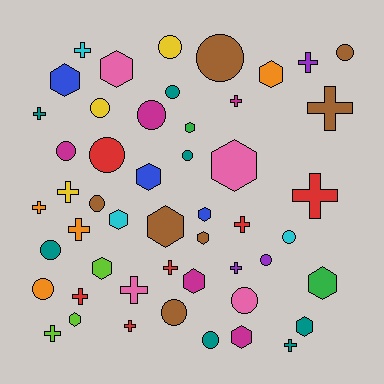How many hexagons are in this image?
There are 16 hexagons.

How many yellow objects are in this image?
There are 3 yellow objects.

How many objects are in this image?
There are 50 objects.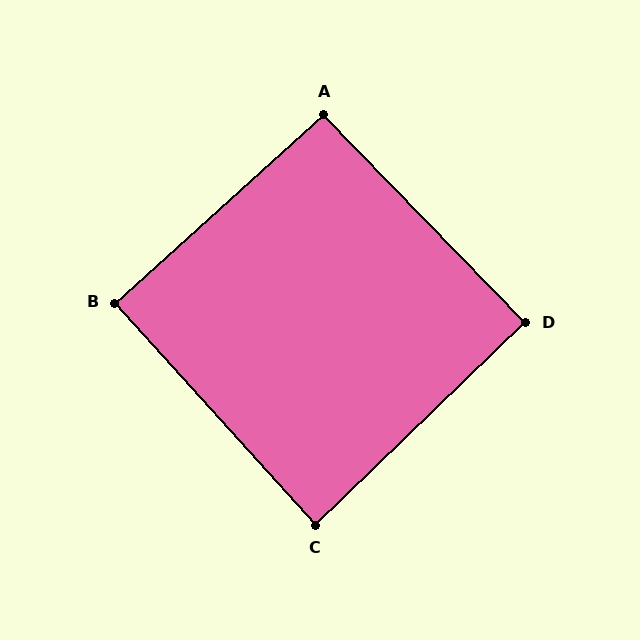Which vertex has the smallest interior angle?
C, at approximately 88 degrees.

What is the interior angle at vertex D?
Approximately 90 degrees (approximately right).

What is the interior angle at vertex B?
Approximately 90 degrees (approximately right).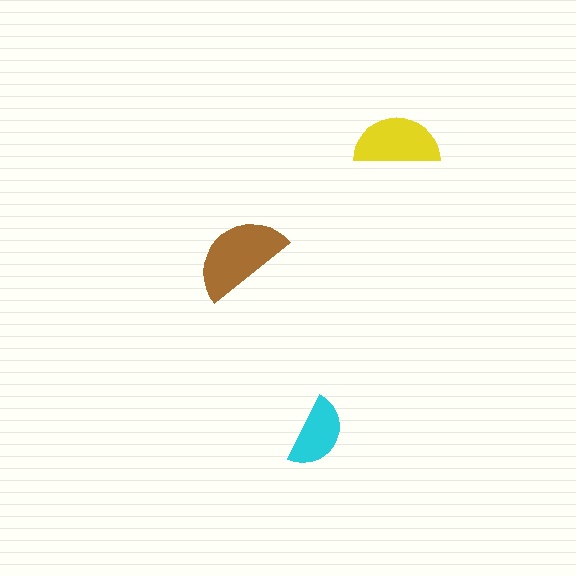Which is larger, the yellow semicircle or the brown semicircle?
The brown one.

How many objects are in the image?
There are 3 objects in the image.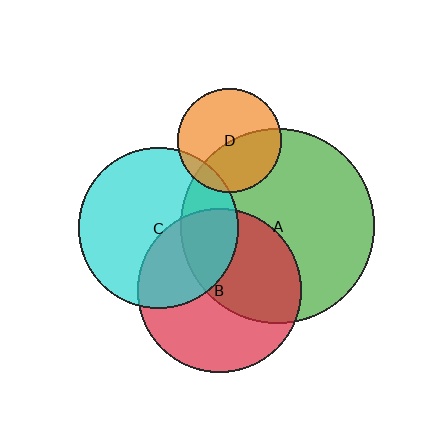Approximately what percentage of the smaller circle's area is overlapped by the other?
Approximately 10%.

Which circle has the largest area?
Circle A (green).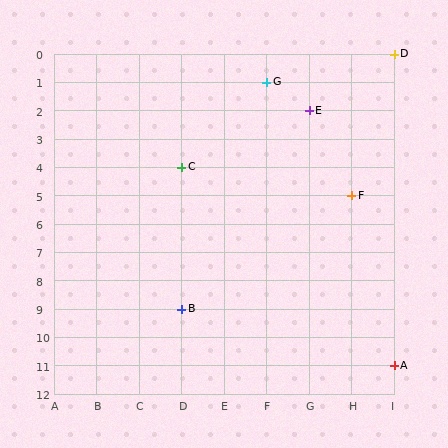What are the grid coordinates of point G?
Point G is at grid coordinates (F, 1).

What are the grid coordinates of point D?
Point D is at grid coordinates (I, 0).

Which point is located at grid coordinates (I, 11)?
Point A is at (I, 11).